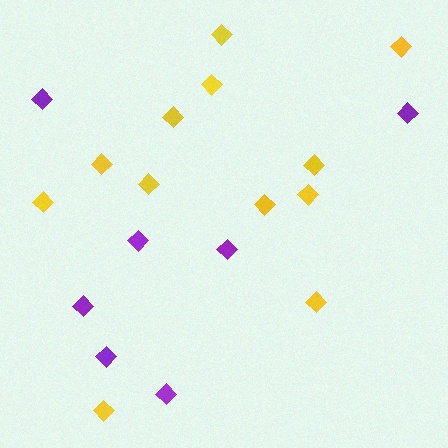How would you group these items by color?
There are 2 groups: one group of purple diamonds (7) and one group of yellow diamonds (12).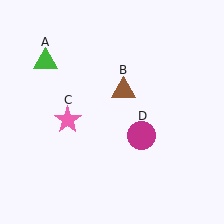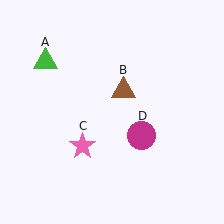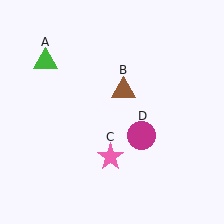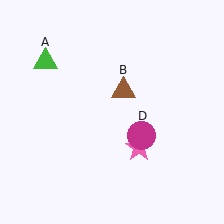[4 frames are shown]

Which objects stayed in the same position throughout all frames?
Green triangle (object A) and brown triangle (object B) and magenta circle (object D) remained stationary.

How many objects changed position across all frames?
1 object changed position: pink star (object C).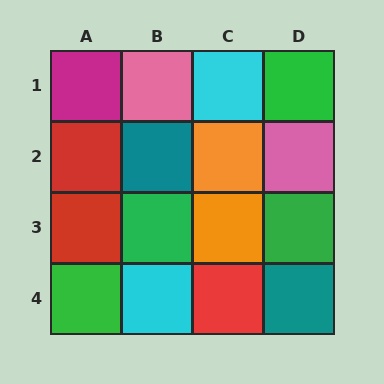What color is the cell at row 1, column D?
Green.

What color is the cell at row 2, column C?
Orange.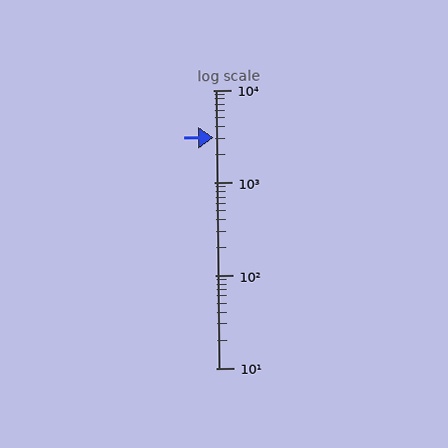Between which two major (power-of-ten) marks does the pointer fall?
The pointer is between 1000 and 10000.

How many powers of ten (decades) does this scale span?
The scale spans 3 decades, from 10 to 10000.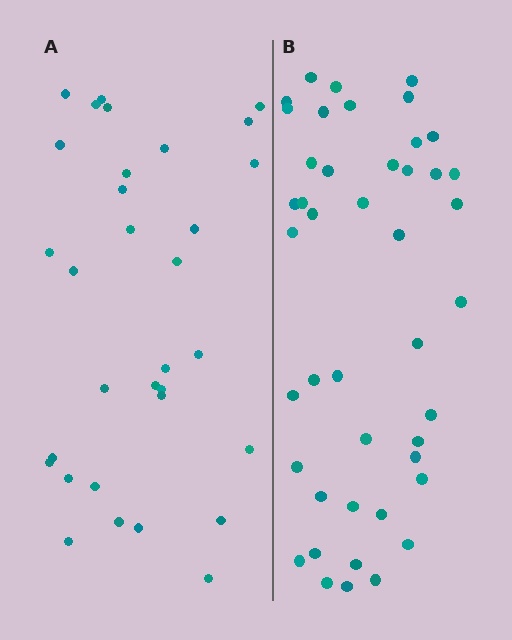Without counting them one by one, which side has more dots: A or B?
Region B (the right region) has more dots.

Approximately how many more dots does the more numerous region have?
Region B has roughly 12 or so more dots than region A.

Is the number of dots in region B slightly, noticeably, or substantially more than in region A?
Region B has noticeably more, but not dramatically so. The ratio is roughly 1.4 to 1.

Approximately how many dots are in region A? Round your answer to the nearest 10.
About 30 dots. (The exact count is 32, which rounds to 30.)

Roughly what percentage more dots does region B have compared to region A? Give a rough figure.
About 40% more.